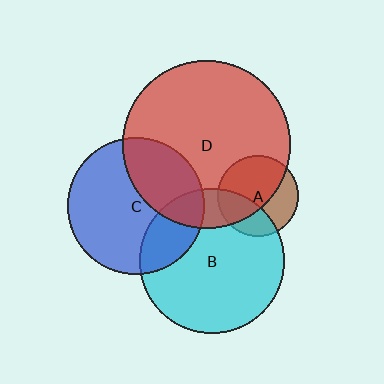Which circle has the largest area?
Circle D (red).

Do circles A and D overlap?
Yes.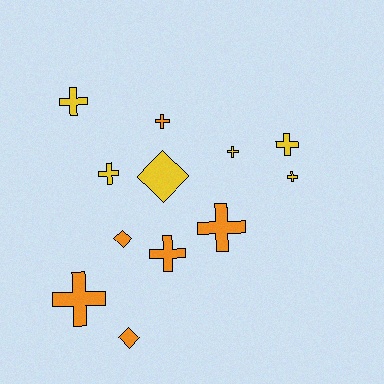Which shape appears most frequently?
Cross, with 9 objects.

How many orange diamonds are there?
There are 2 orange diamonds.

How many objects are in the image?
There are 12 objects.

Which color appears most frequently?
Yellow, with 6 objects.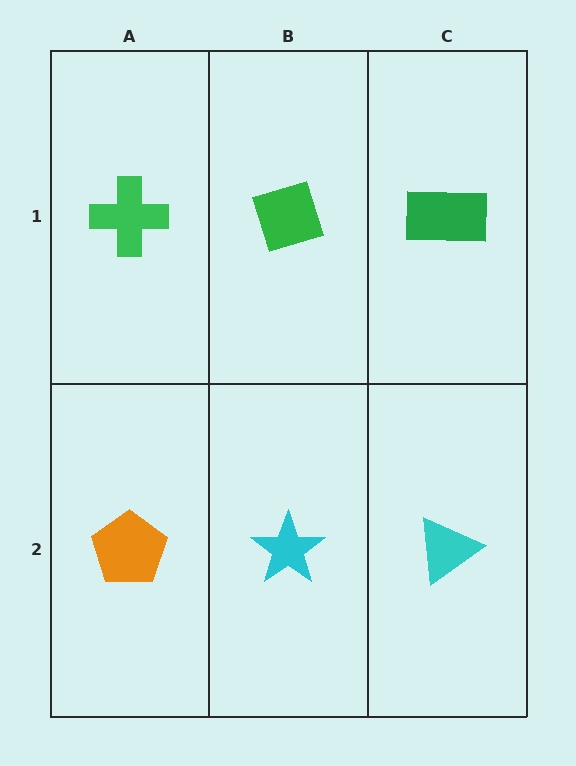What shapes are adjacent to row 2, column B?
A green diamond (row 1, column B), an orange pentagon (row 2, column A), a cyan triangle (row 2, column C).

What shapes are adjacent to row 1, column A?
An orange pentagon (row 2, column A), a green diamond (row 1, column B).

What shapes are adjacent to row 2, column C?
A green rectangle (row 1, column C), a cyan star (row 2, column B).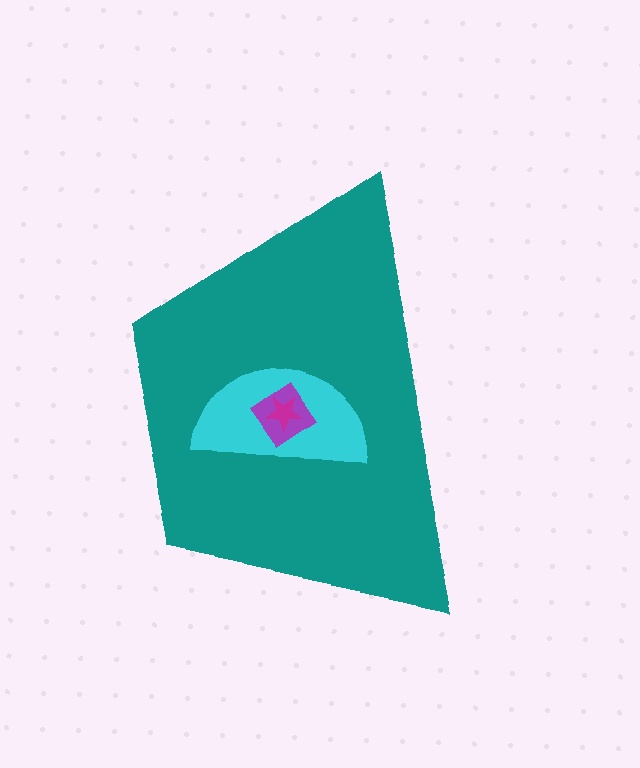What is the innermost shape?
The magenta star.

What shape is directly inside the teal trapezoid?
The cyan semicircle.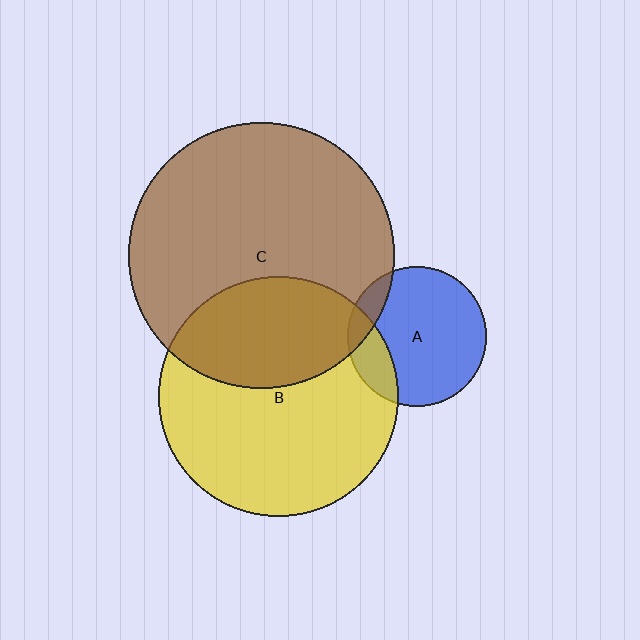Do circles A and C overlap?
Yes.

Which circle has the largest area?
Circle C (brown).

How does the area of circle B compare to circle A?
Approximately 3.0 times.